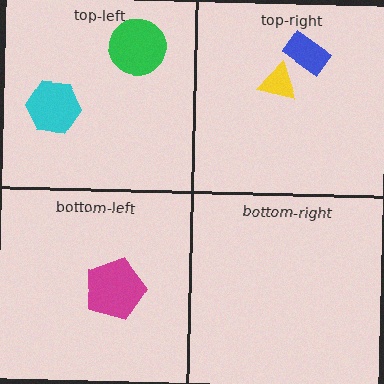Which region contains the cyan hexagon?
The top-left region.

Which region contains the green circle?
The top-left region.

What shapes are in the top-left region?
The cyan hexagon, the green circle.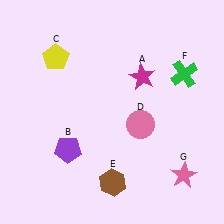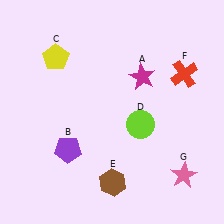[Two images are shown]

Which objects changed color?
D changed from pink to lime. F changed from green to red.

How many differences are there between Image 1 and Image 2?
There are 2 differences between the two images.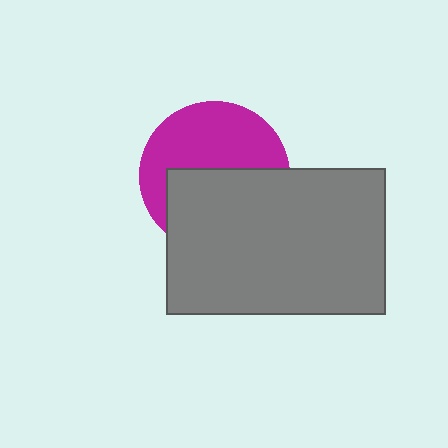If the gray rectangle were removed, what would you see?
You would see the complete magenta circle.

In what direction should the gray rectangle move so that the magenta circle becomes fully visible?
The gray rectangle should move down. That is the shortest direction to clear the overlap and leave the magenta circle fully visible.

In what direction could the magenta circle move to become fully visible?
The magenta circle could move up. That would shift it out from behind the gray rectangle entirely.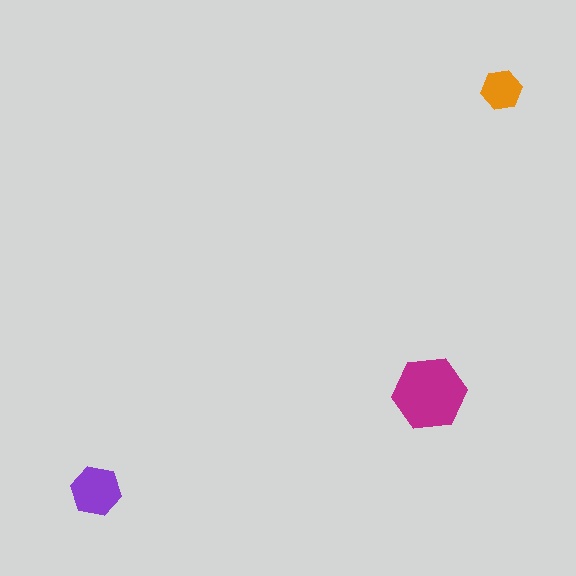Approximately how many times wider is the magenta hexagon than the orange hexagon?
About 2 times wider.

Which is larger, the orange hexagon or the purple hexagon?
The purple one.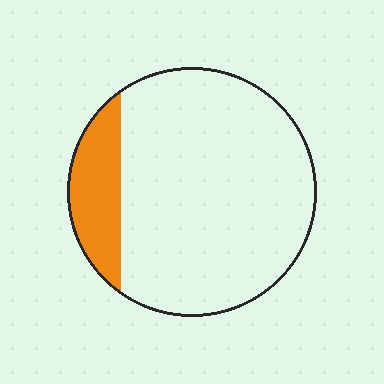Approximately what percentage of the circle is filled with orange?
Approximately 15%.